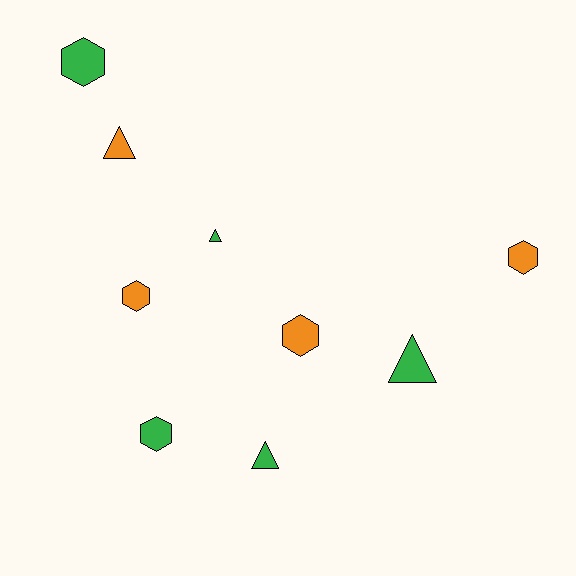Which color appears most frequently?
Green, with 5 objects.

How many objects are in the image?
There are 9 objects.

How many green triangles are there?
There are 3 green triangles.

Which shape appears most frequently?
Hexagon, with 5 objects.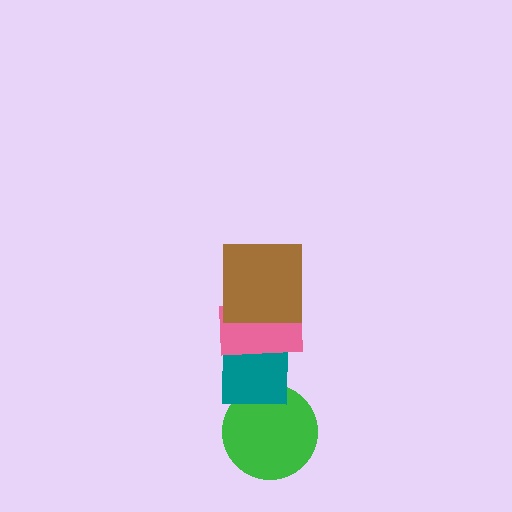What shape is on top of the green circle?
The teal square is on top of the green circle.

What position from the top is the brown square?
The brown square is 1st from the top.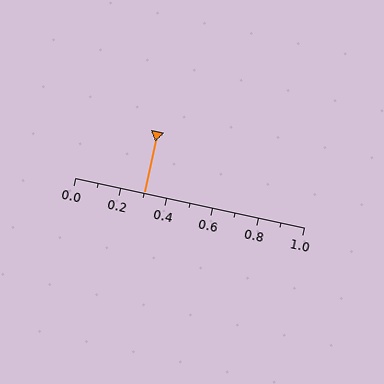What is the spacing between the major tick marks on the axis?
The major ticks are spaced 0.2 apart.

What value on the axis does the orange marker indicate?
The marker indicates approximately 0.3.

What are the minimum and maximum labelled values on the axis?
The axis runs from 0.0 to 1.0.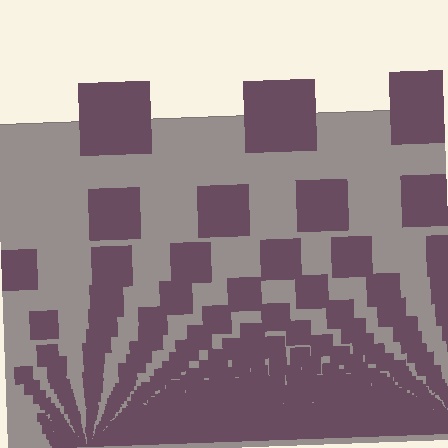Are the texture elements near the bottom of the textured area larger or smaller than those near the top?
Smaller. The gradient is inverted — elements near the bottom are smaller and denser.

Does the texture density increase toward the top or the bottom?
Density increases toward the bottom.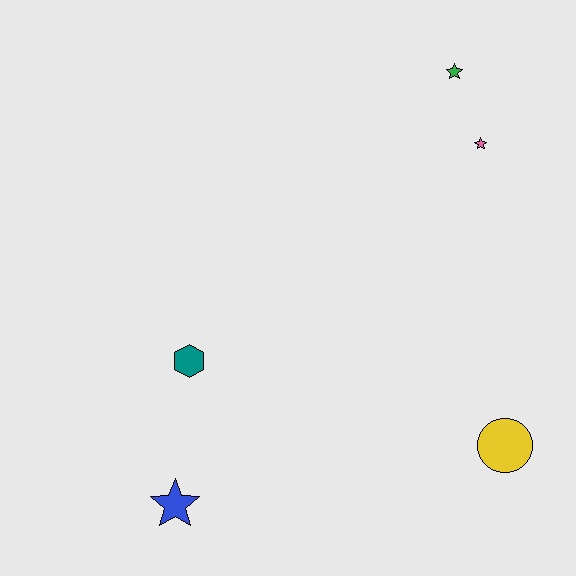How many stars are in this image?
There are 3 stars.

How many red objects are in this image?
There are no red objects.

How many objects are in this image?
There are 5 objects.